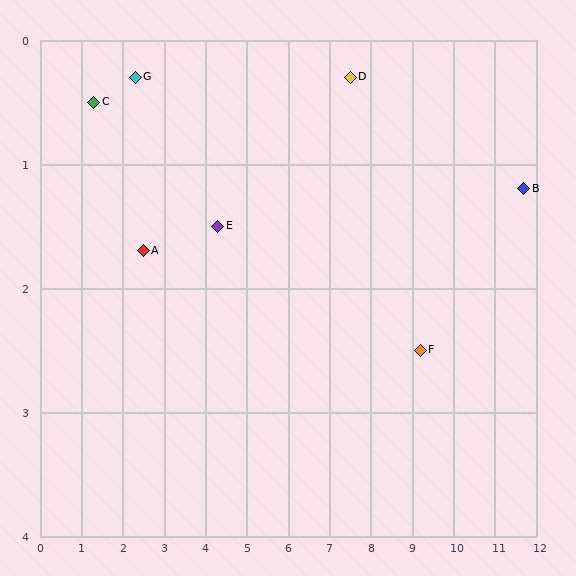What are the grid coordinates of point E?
Point E is at approximately (4.3, 1.5).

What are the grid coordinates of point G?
Point G is at approximately (2.3, 0.3).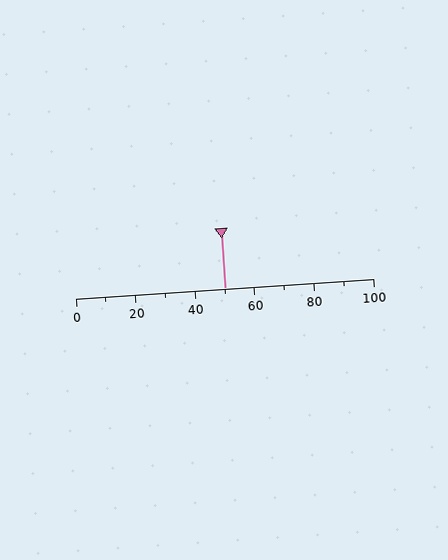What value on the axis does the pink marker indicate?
The marker indicates approximately 50.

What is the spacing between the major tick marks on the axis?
The major ticks are spaced 20 apart.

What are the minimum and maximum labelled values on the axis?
The axis runs from 0 to 100.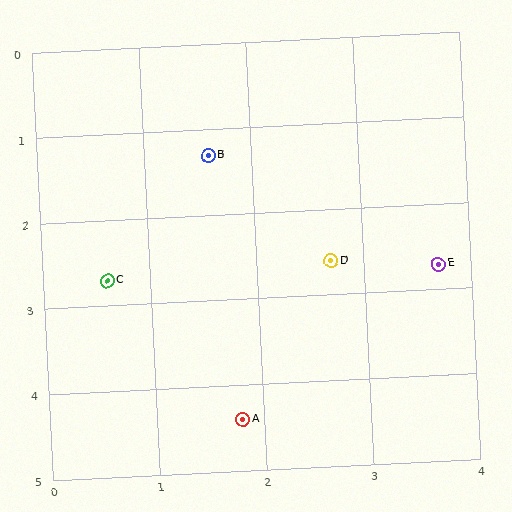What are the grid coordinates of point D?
Point D is at approximately (2.7, 2.6).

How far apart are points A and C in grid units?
Points A and C are about 2.1 grid units apart.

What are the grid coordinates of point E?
Point E is at approximately (3.7, 2.7).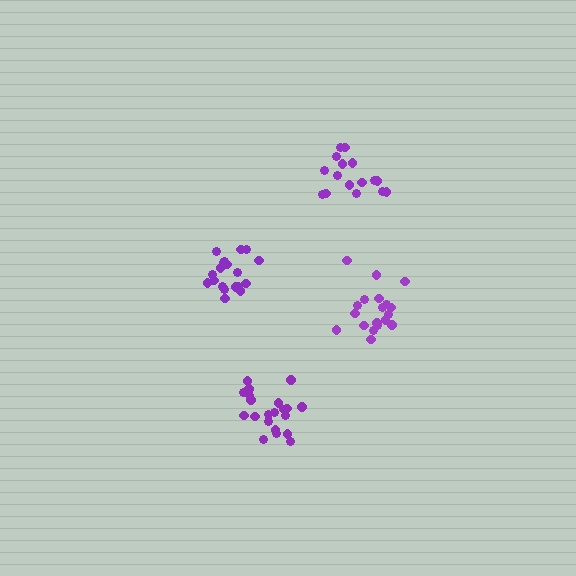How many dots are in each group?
Group 1: 21 dots, Group 2: 19 dots, Group 3: 16 dots, Group 4: 19 dots (75 total).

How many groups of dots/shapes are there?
There are 4 groups.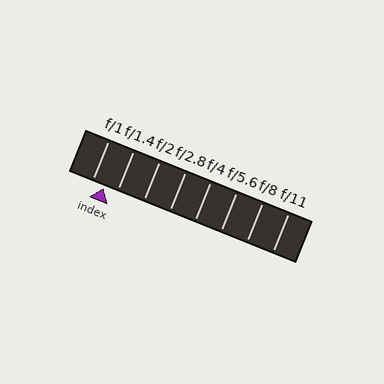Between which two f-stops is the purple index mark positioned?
The index mark is between f/1 and f/1.4.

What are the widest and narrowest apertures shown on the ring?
The widest aperture shown is f/1 and the narrowest is f/11.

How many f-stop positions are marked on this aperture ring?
There are 8 f-stop positions marked.